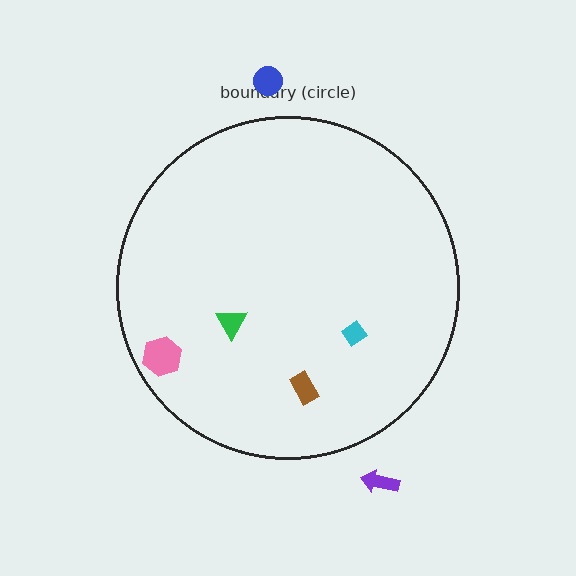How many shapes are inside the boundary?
4 inside, 2 outside.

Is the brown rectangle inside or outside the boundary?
Inside.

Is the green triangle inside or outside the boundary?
Inside.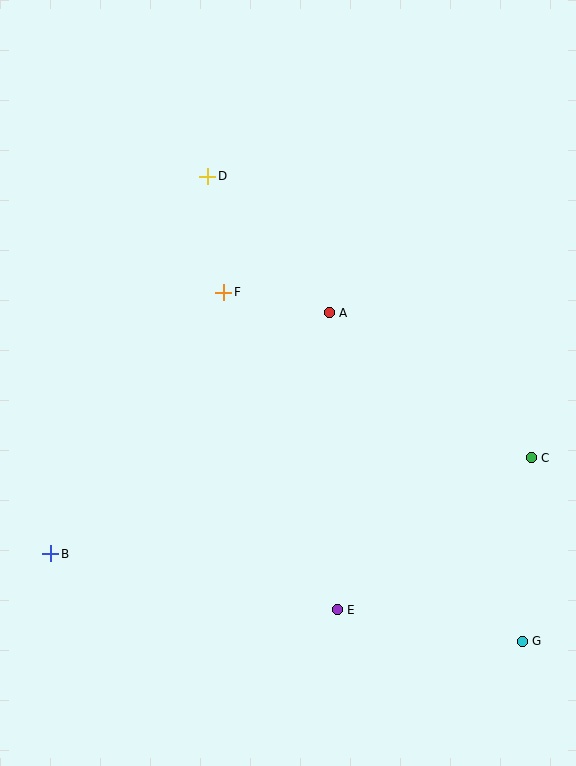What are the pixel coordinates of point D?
Point D is at (208, 176).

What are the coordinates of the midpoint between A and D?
The midpoint between A and D is at (269, 244).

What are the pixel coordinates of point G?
Point G is at (522, 641).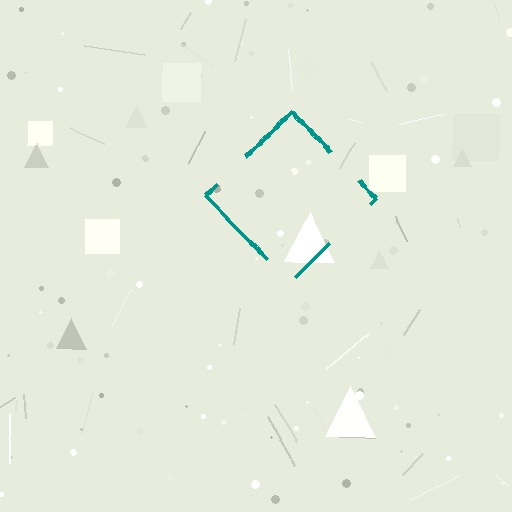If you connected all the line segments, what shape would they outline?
They would outline a diamond.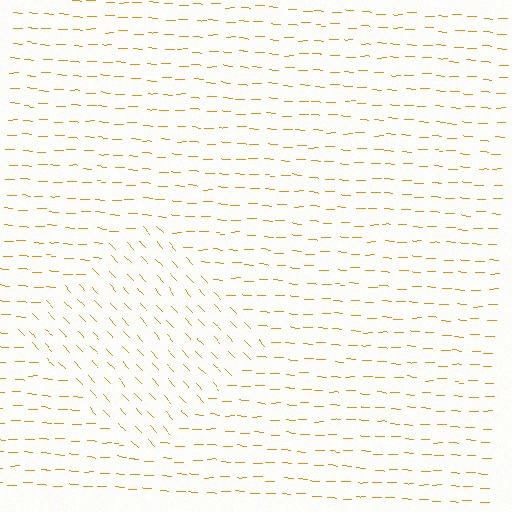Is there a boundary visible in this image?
Yes, there is a texture boundary formed by a change in line orientation.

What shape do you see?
I see a diamond.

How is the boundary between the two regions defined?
The boundary is defined purely by a change in line orientation (approximately 45 degrees difference). All lines are the same color and thickness.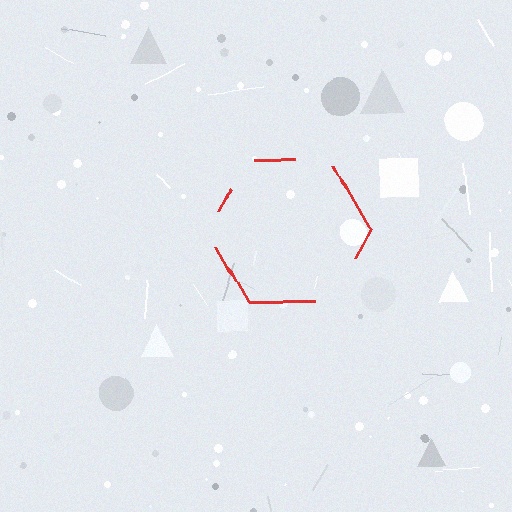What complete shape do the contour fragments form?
The contour fragments form a hexagon.